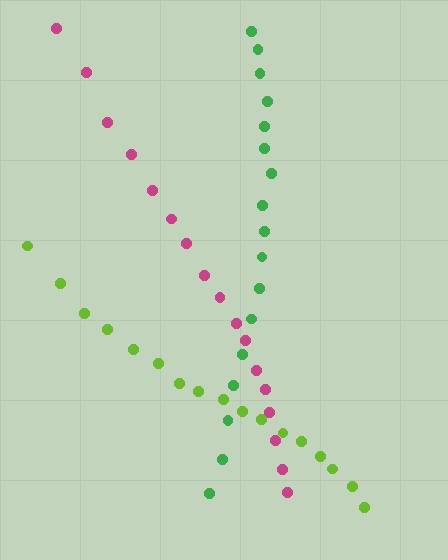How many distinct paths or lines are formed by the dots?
There are 3 distinct paths.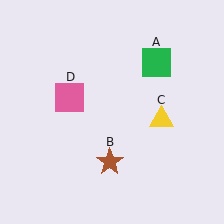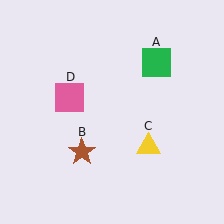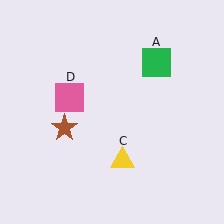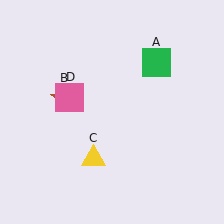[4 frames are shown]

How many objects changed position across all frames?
2 objects changed position: brown star (object B), yellow triangle (object C).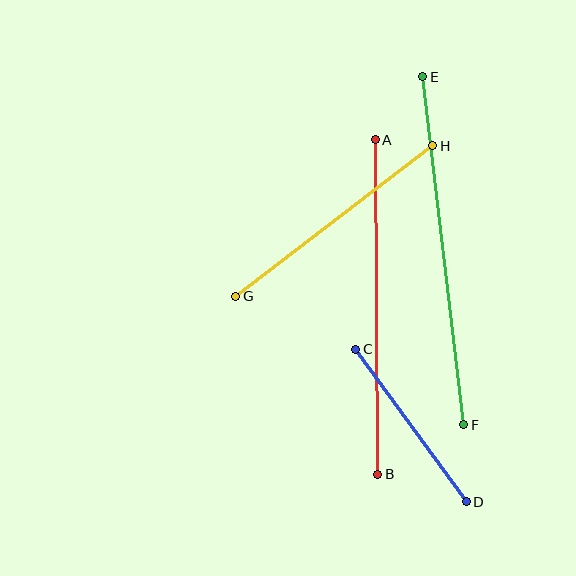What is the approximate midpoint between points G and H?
The midpoint is at approximately (334, 221) pixels.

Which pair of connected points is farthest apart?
Points E and F are farthest apart.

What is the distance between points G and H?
The distance is approximately 248 pixels.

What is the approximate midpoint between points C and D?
The midpoint is at approximately (411, 425) pixels.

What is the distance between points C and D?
The distance is approximately 188 pixels.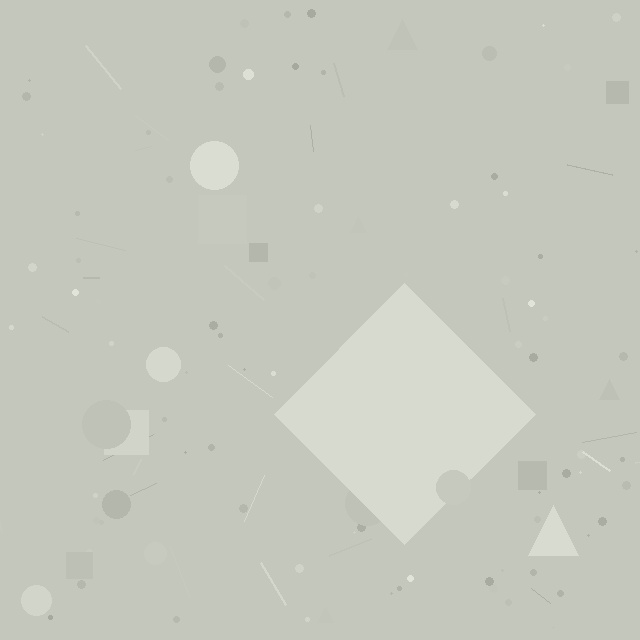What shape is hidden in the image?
A diamond is hidden in the image.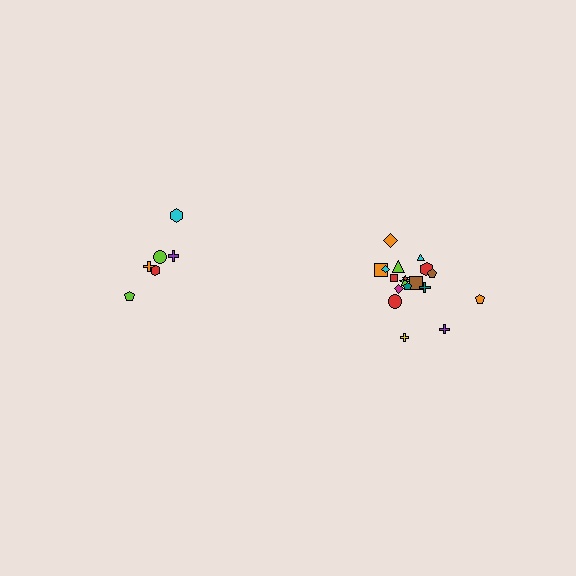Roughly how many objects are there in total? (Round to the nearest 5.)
Roughly 25 objects in total.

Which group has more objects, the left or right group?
The right group.